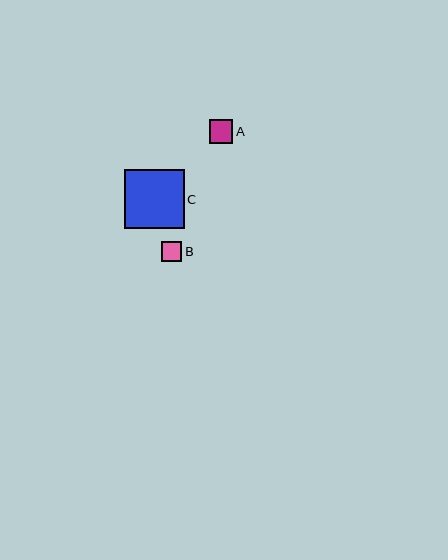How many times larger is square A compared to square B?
Square A is approximately 1.2 times the size of square B.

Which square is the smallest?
Square B is the smallest with a size of approximately 20 pixels.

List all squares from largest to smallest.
From largest to smallest: C, A, B.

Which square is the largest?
Square C is the largest with a size of approximately 59 pixels.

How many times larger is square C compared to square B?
Square C is approximately 3.0 times the size of square B.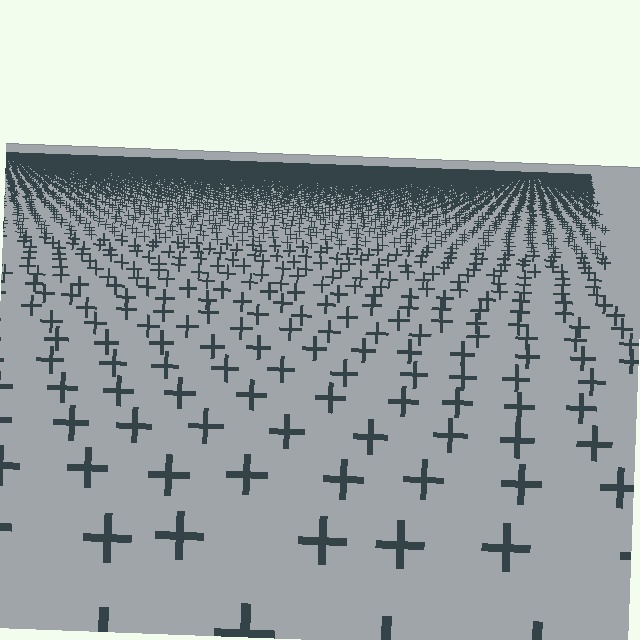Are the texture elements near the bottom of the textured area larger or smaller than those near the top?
Larger. Near the bottom, elements are closer to the viewer and appear at a bigger on-screen size.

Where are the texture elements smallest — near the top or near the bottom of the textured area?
Near the top.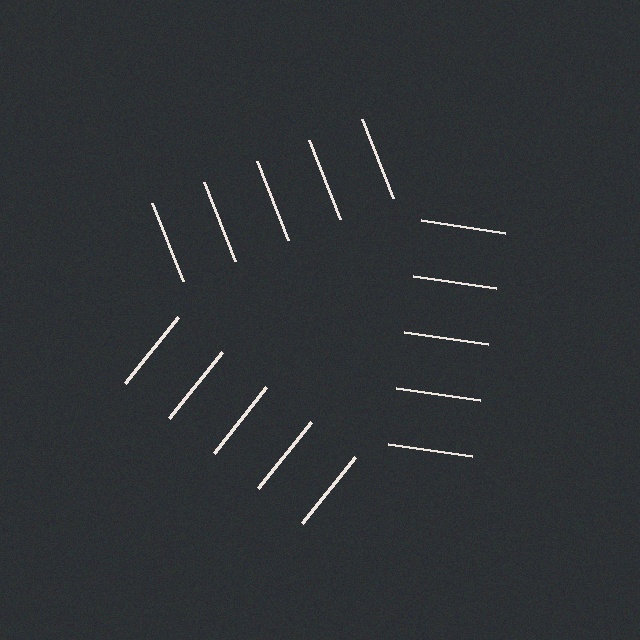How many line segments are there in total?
15 — 5 along each of the 3 edges.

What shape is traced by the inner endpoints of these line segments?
An illusory triangle — the line segments terminate on its edges but no continuous stroke is drawn.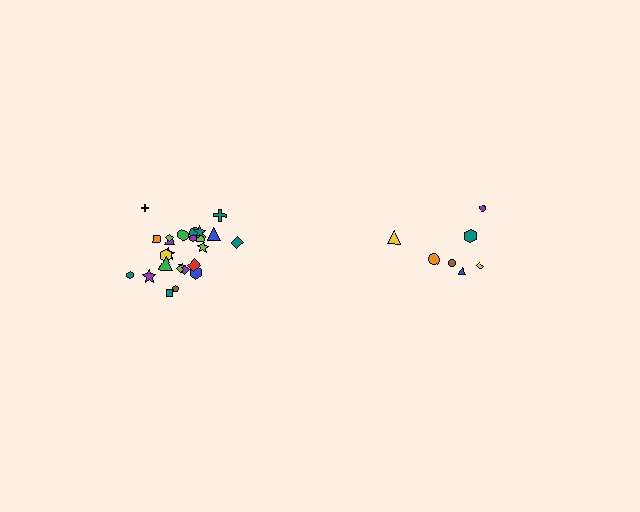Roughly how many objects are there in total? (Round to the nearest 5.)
Roughly 30 objects in total.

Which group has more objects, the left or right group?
The left group.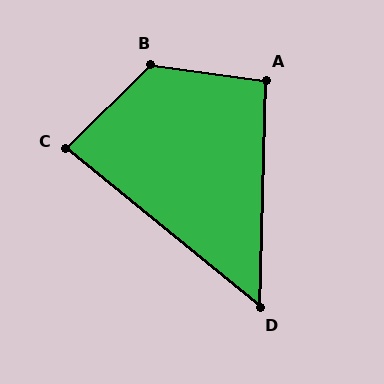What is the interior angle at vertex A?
Approximately 96 degrees (obtuse).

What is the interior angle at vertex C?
Approximately 84 degrees (acute).